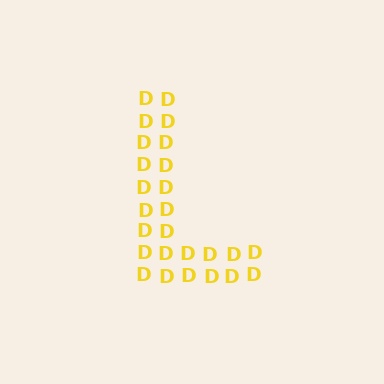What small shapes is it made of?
It is made of small letter D's.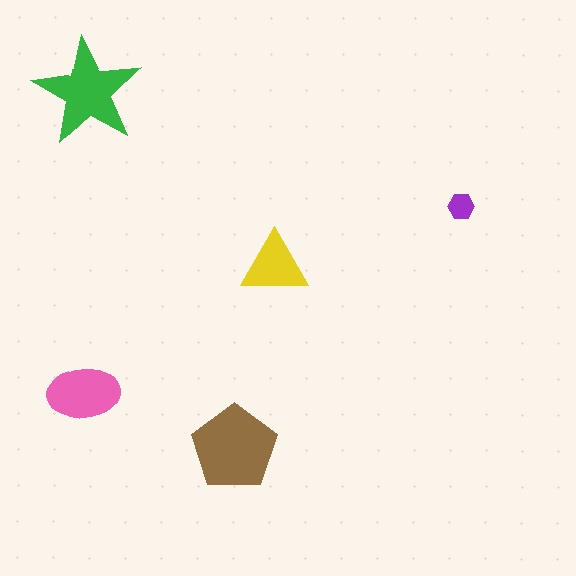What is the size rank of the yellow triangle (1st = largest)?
4th.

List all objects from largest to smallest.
The brown pentagon, the green star, the pink ellipse, the yellow triangle, the purple hexagon.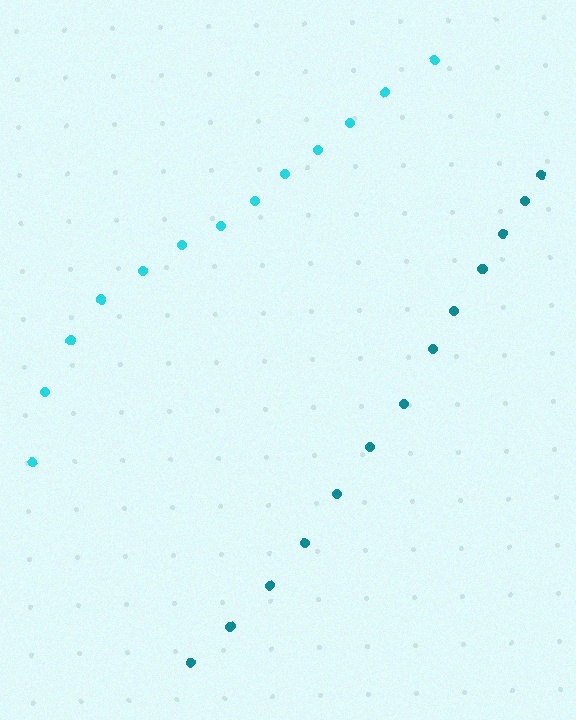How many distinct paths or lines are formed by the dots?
There are 2 distinct paths.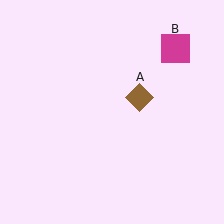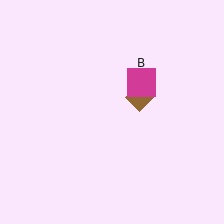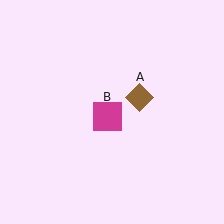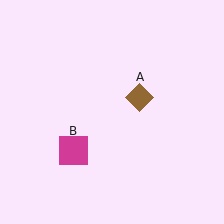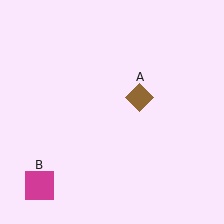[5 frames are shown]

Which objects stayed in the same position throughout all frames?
Brown diamond (object A) remained stationary.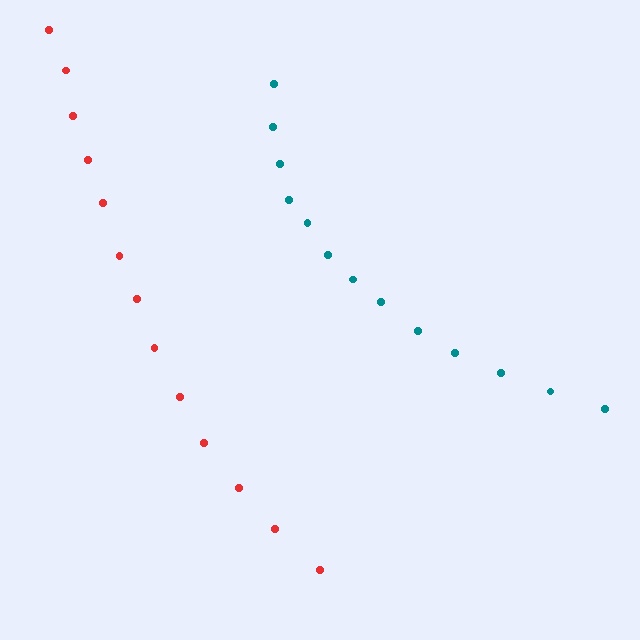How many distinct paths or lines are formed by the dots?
There are 2 distinct paths.